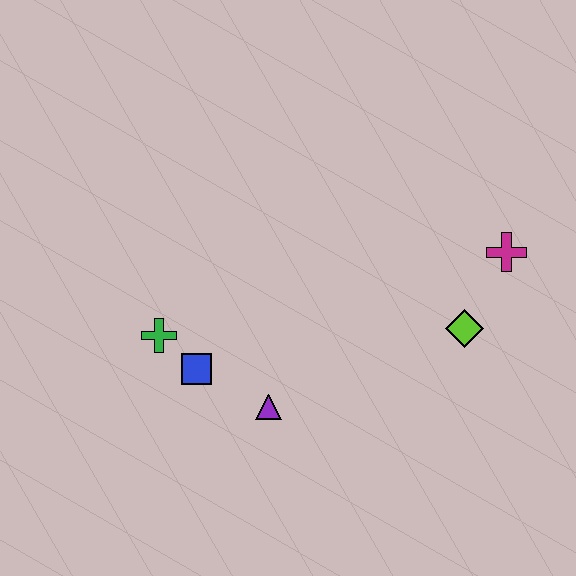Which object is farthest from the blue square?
The magenta cross is farthest from the blue square.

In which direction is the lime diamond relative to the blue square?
The lime diamond is to the right of the blue square.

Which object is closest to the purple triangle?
The blue square is closest to the purple triangle.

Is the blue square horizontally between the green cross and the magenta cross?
Yes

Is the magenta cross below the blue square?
No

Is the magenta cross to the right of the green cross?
Yes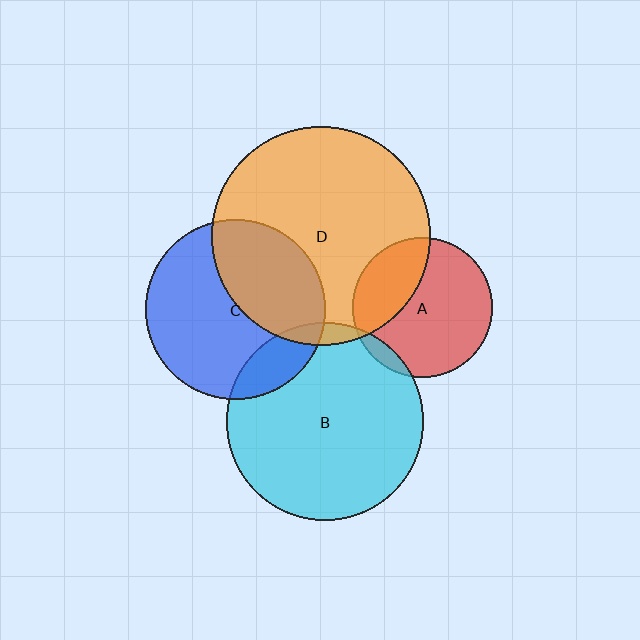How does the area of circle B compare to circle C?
Approximately 1.2 times.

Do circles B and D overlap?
Yes.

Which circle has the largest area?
Circle D (orange).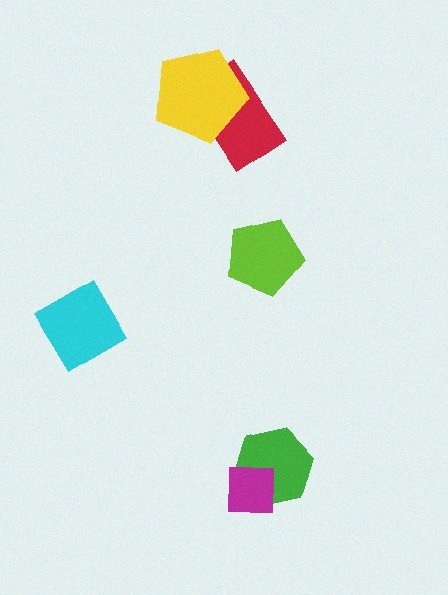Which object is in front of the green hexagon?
The magenta square is in front of the green hexagon.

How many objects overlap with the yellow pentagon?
1 object overlaps with the yellow pentagon.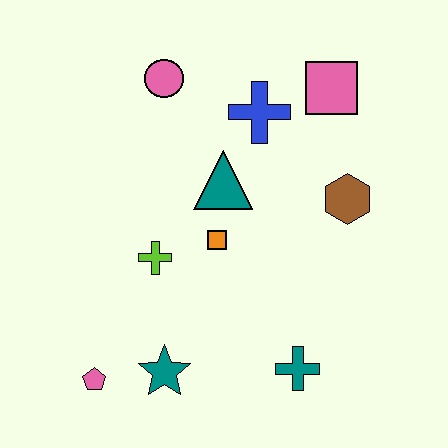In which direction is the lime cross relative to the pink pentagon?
The lime cross is above the pink pentagon.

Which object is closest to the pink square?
The blue cross is closest to the pink square.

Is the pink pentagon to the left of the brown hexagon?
Yes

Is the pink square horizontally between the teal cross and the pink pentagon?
No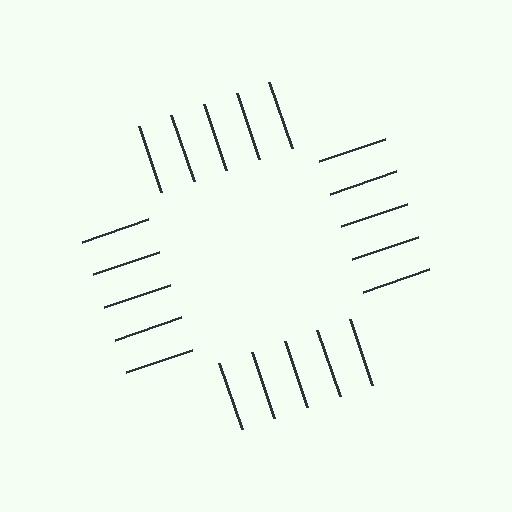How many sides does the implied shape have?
4 sides — the line-ends trace a square.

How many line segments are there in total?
20 — 5 along each of the 4 edges.